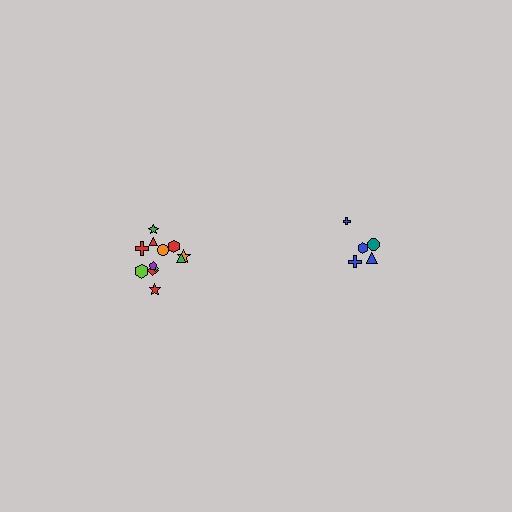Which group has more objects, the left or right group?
The left group.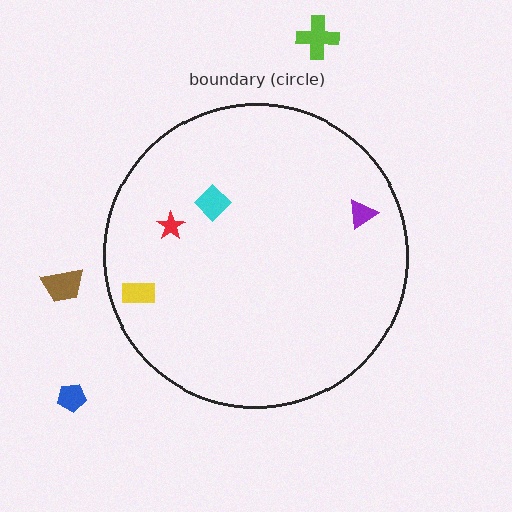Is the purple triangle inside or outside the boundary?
Inside.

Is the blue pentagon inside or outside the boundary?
Outside.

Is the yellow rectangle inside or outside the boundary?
Inside.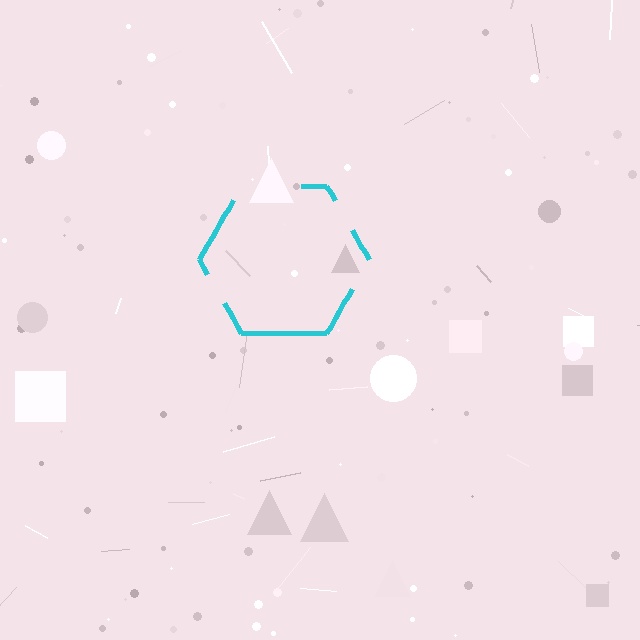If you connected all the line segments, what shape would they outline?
They would outline a hexagon.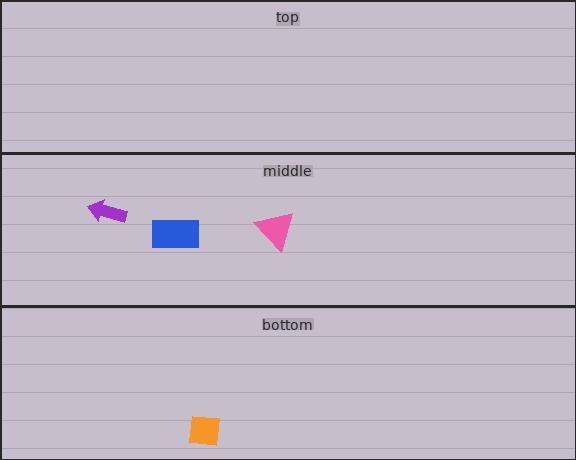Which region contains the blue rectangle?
The middle region.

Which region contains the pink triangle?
The middle region.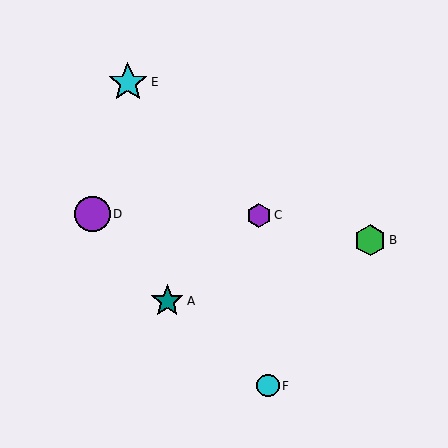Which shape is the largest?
The cyan star (labeled E) is the largest.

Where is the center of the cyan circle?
The center of the cyan circle is at (268, 386).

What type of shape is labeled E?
Shape E is a cyan star.